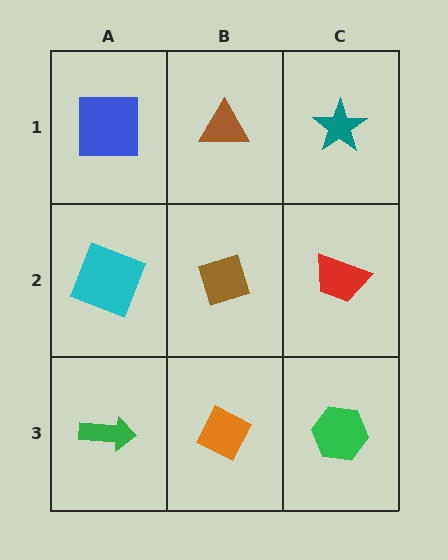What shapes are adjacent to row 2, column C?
A teal star (row 1, column C), a green hexagon (row 3, column C), a brown diamond (row 2, column B).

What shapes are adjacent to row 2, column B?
A brown triangle (row 1, column B), an orange diamond (row 3, column B), a cyan square (row 2, column A), a red trapezoid (row 2, column C).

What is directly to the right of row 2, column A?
A brown diamond.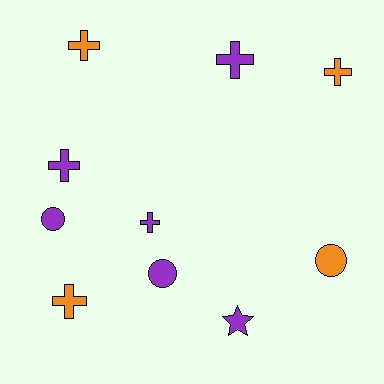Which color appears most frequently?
Purple, with 6 objects.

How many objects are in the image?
There are 10 objects.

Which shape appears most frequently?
Cross, with 6 objects.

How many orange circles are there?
There is 1 orange circle.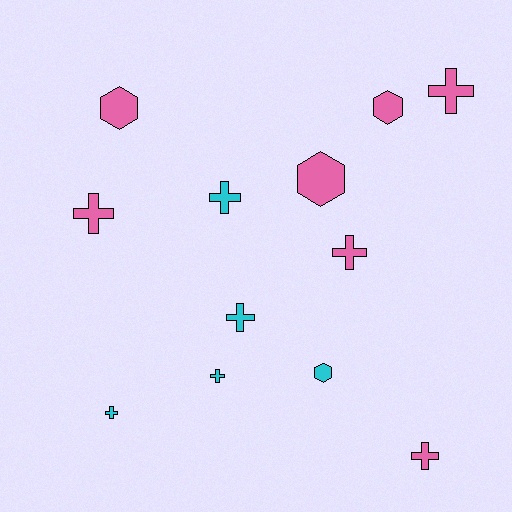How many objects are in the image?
There are 12 objects.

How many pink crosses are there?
There are 4 pink crosses.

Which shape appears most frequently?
Cross, with 8 objects.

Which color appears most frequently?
Pink, with 7 objects.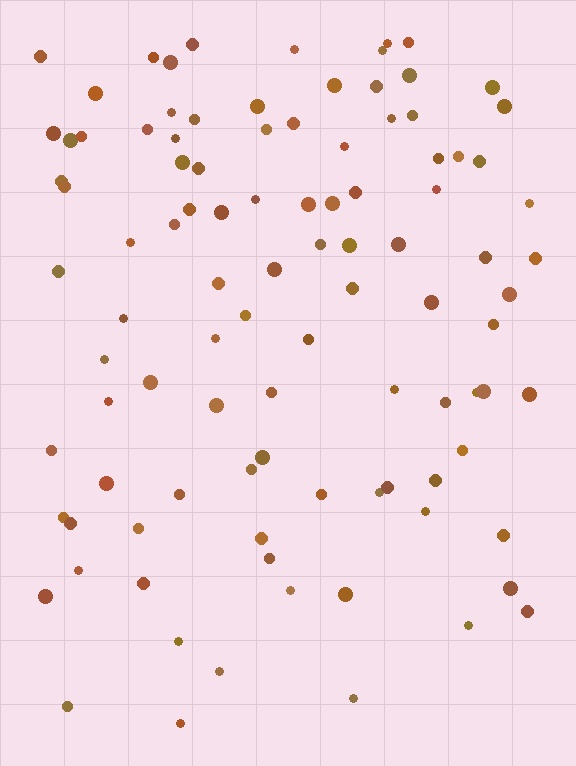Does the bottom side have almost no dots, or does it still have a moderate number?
Still a moderate number, just noticeably fewer than the top.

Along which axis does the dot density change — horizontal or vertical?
Vertical.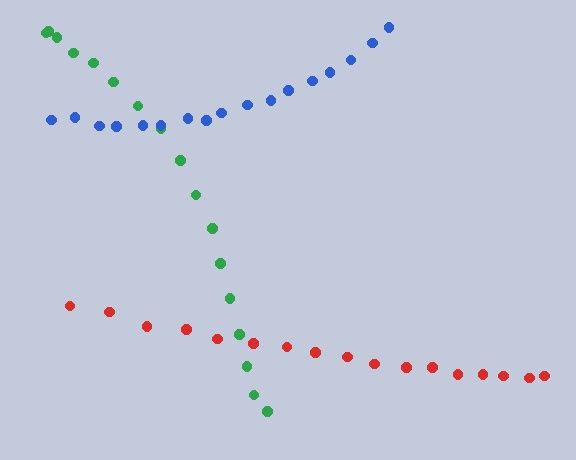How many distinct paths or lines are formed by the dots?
There are 3 distinct paths.